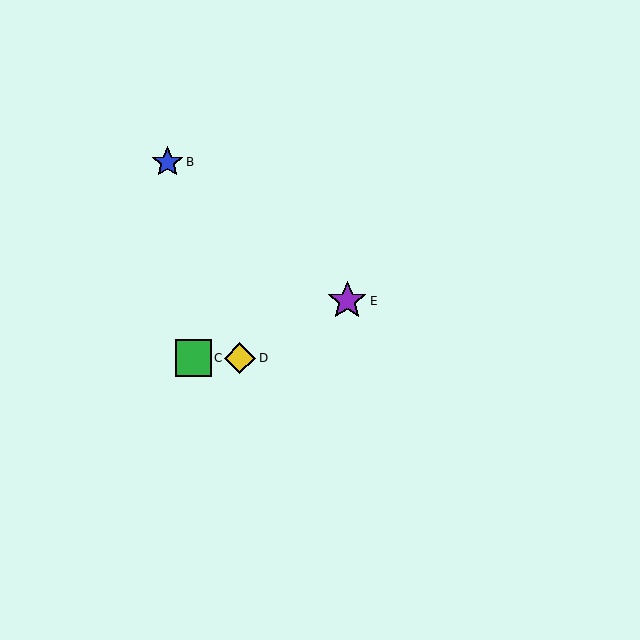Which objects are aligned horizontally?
Objects A, C, D are aligned horizontally.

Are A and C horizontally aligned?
Yes, both are at y≈358.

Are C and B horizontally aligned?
No, C is at y≈358 and B is at y≈162.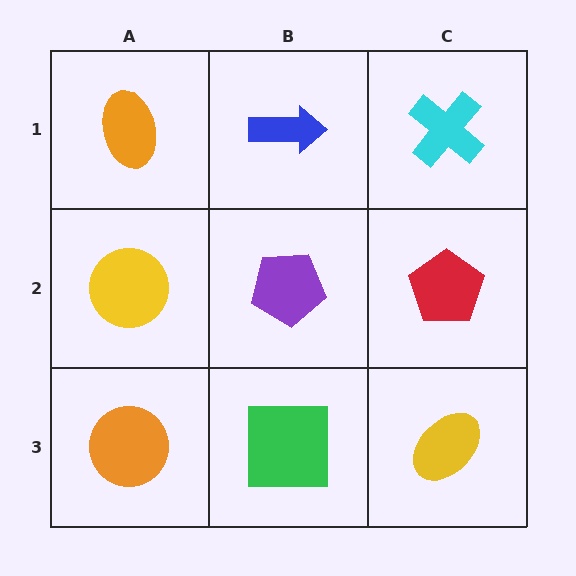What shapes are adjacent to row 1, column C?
A red pentagon (row 2, column C), a blue arrow (row 1, column B).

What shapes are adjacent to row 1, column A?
A yellow circle (row 2, column A), a blue arrow (row 1, column B).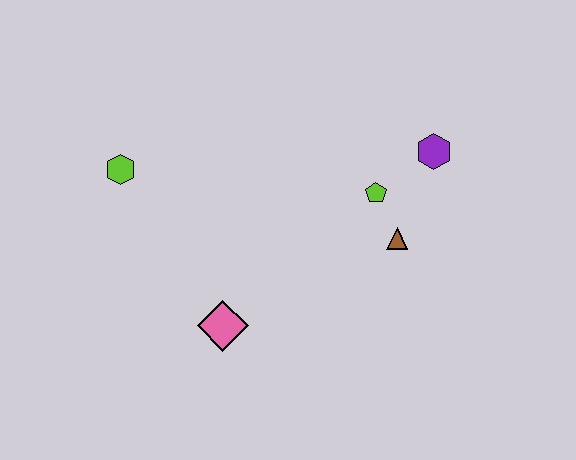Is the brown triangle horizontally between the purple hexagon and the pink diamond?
Yes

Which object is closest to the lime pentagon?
The brown triangle is closest to the lime pentagon.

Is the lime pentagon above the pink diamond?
Yes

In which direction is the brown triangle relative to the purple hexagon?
The brown triangle is below the purple hexagon.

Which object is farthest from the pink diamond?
The purple hexagon is farthest from the pink diamond.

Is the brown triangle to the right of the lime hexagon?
Yes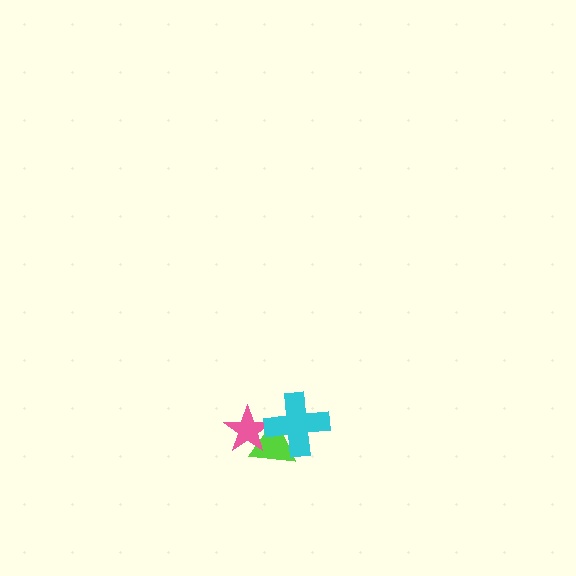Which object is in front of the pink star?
The cyan cross is in front of the pink star.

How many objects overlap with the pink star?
2 objects overlap with the pink star.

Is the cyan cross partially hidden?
No, no other shape covers it.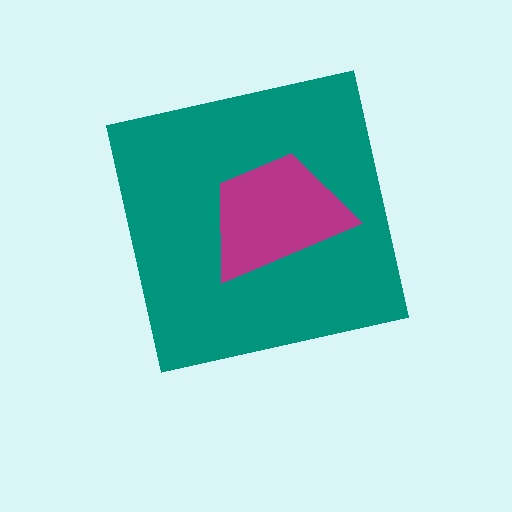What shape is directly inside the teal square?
The magenta trapezoid.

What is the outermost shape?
The teal square.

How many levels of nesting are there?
2.